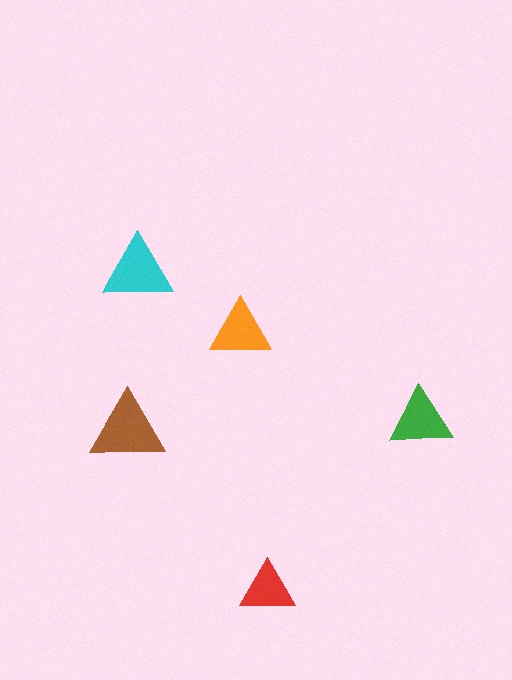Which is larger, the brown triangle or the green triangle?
The brown one.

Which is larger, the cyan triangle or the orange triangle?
The cyan one.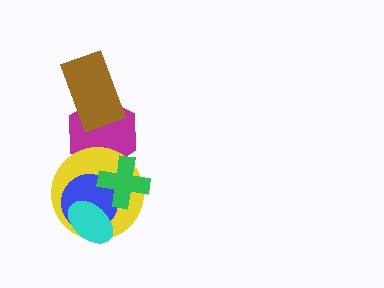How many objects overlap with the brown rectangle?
1 object overlaps with the brown rectangle.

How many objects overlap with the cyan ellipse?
2 objects overlap with the cyan ellipse.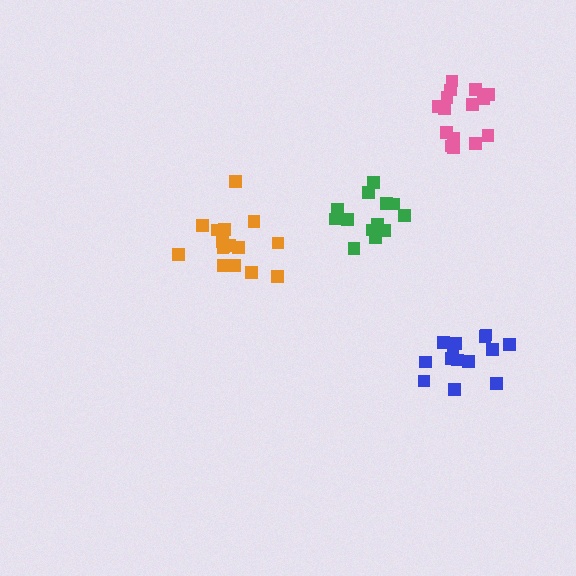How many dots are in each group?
Group 1: 16 dots, Group 2: 13 dots, Group 3: 15 dots, Group 4: 14 dots (58 total).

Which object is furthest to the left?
The orange cluster is leftmost.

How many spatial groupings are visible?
There are 4 spatial groupings.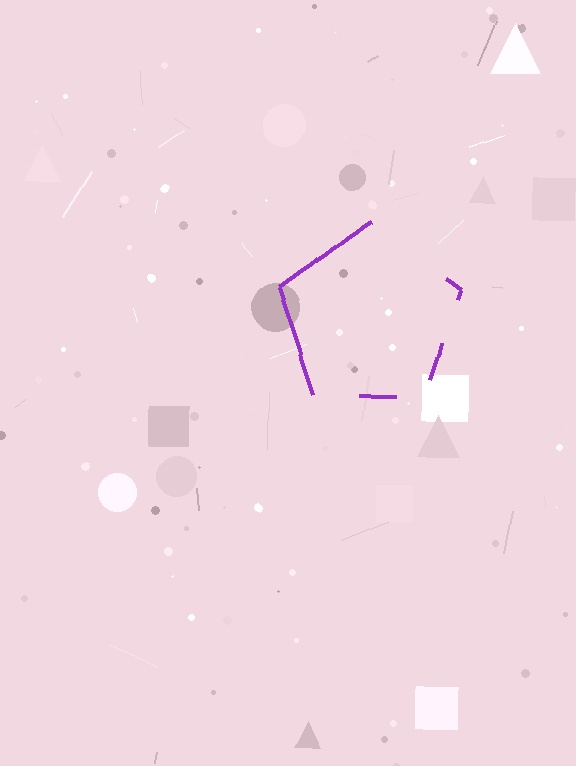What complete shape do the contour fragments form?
The contour fragments form a pentagon.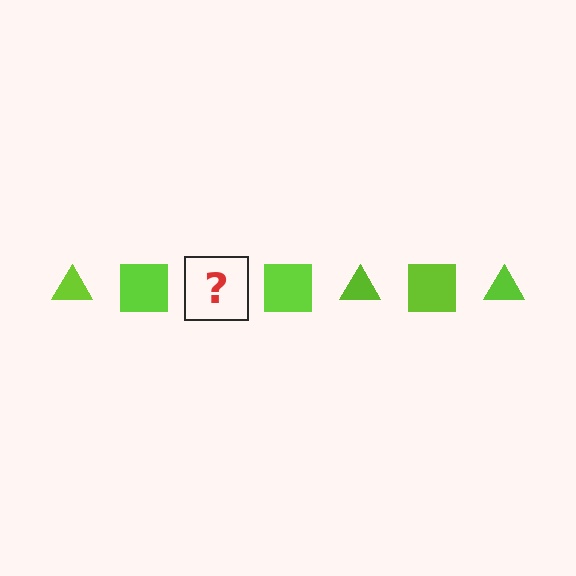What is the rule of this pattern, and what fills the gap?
The rule is that the pattern cycles through triangle, square shapes in lime. The gap should be filled with a lime triangle.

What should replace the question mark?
The question mark should be replaced with a lime triangle.